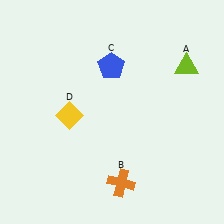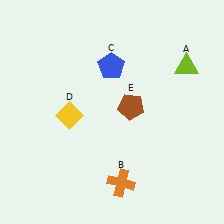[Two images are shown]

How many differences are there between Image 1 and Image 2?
There is 1 difference between the two images.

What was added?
A brown pentagon (E) was added in Image 2.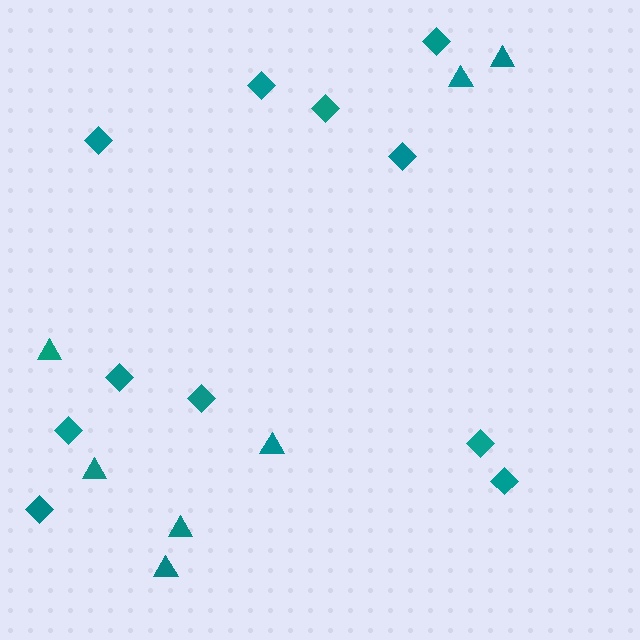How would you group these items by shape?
There are 2 groups: one group of diamonds (11) and one group of triangles (7).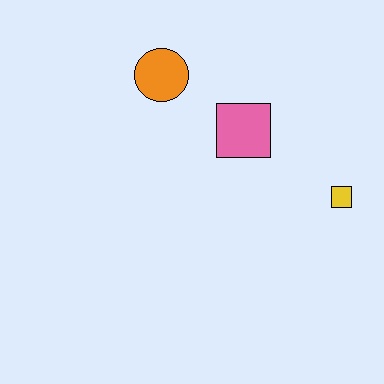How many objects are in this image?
There are 3 objects.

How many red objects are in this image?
There are no red objects.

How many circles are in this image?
There is 1 circle.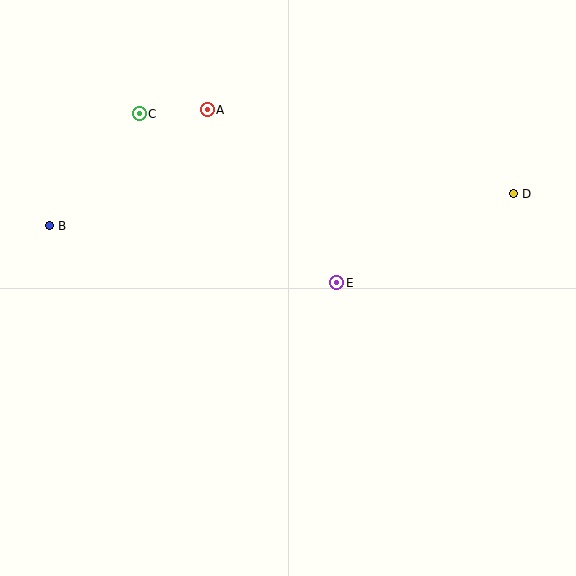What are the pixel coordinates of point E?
Point E is at (337, 283).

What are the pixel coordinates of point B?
Point B is at (49, 226).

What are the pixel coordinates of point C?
Point C is at (139, 114).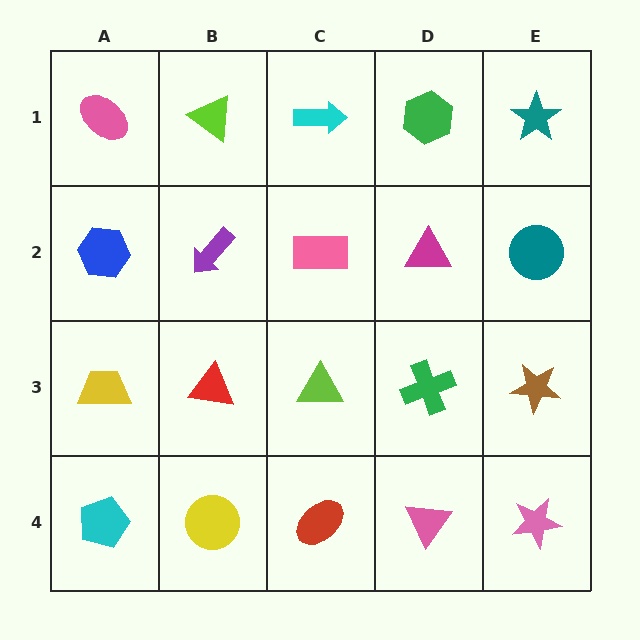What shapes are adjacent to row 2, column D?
A green hexagon (row 1, column D), a green cross (row 3, column D), a pink rectangle (row 2, column C), a teal circle (row 2, column E).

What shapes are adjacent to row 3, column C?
A pink rectangle (row 2, column C), a red ellipse (row 4, column C), a red triangle (row 3, column B), a green cross (row 3, column D).